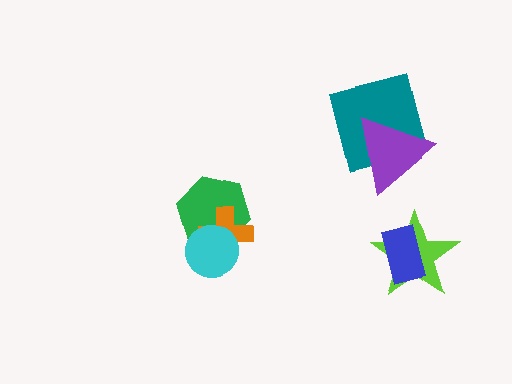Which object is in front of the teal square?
The purple triangle is in front of the teal square.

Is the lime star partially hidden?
Yes, it is partially covered by another shape.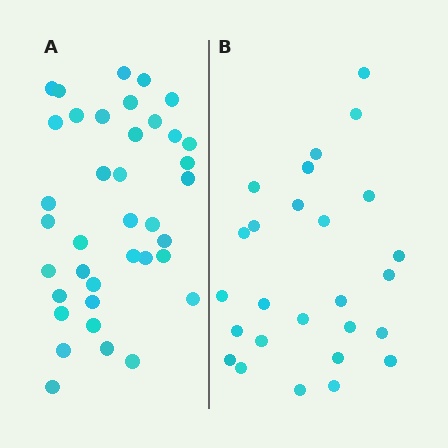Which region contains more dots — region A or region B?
Region A (the left region) has more dots.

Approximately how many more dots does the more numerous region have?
Region A has roughly 12 or so more dots than region B.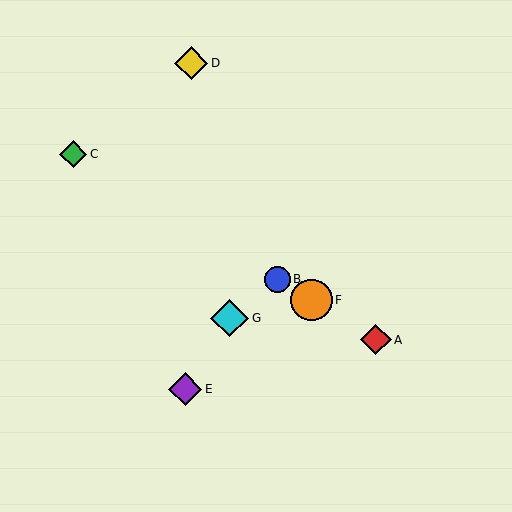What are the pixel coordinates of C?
Object C is at (73, 154).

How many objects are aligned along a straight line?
4 objects (A, B, C, F) are aligned along a straight line.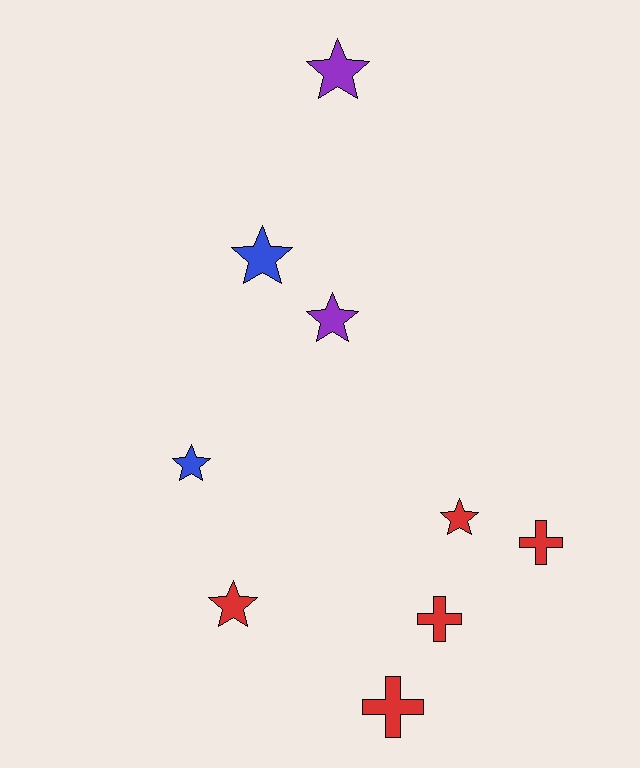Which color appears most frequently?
Red, with 5 objects.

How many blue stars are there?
There are 2 blue stars.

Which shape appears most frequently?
Star, with 6 objects.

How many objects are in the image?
There are 9 objects.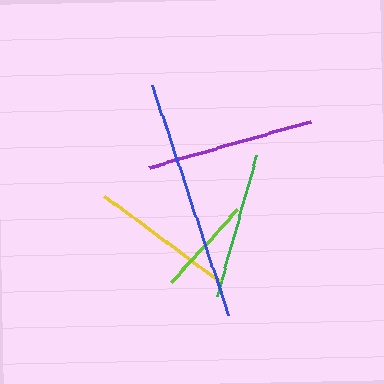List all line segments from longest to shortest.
From longest to shortest: blue, purple, green, yellow, lime.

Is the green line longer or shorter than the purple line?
The purple line is longer than the green line.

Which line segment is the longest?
The blue line is the longest at approximately 242 pixels.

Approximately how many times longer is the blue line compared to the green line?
The blue line is approximately 1.6 times the length of the green line.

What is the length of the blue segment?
The blue segment is approximately 242 pixels long.